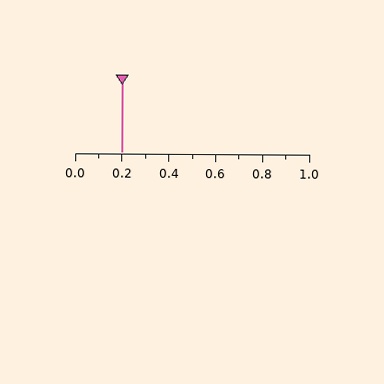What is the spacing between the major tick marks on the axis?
The major ticks are spaced 0.2 apart.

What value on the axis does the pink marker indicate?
The marker indicates approximately 0.2.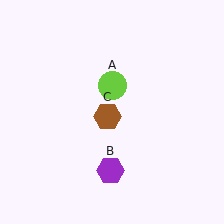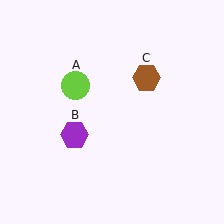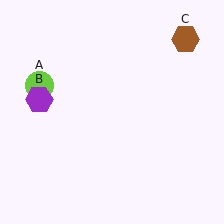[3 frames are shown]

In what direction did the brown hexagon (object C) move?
The brown hexagon (object C) moved up and to the right.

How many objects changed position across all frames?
3 objects changed position: lime circle (object A), purple hexagon (object B), brown hexagon (object C).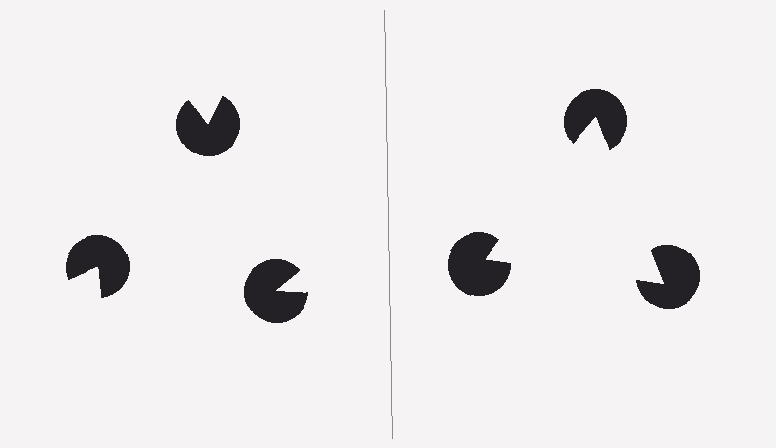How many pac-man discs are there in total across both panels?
6 — 3 on each side.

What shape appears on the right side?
An illusory triangle.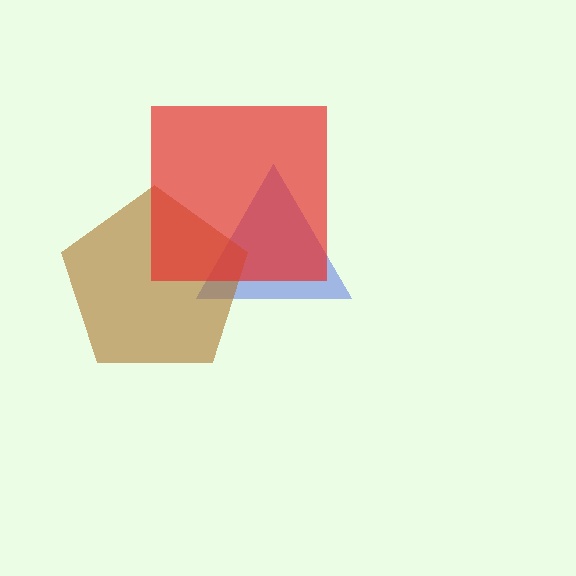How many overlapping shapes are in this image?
There are 3 overlapping shapes in the image.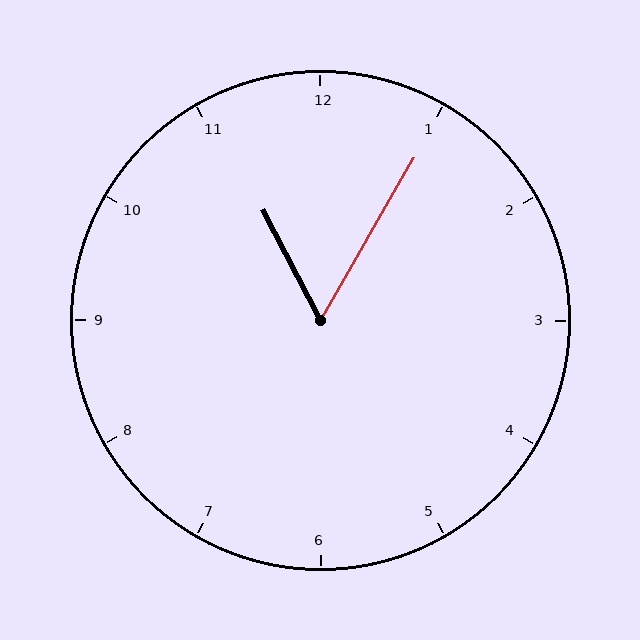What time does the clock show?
11:05.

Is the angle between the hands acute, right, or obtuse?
It is acute.